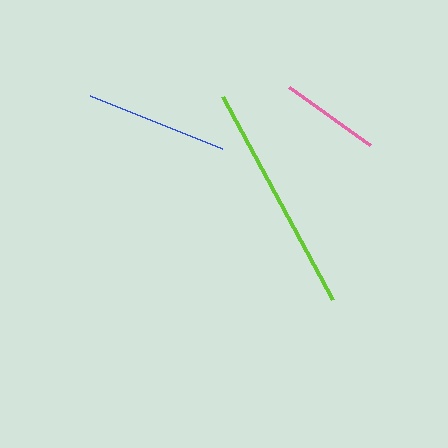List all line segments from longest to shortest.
From longest to shortest: lime, blue, pink.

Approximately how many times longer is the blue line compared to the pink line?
The blue line is approximately 1.4 times the length of the pink line.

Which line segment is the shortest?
The pink line is the shortest at approximately 99 pixels.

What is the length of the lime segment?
The lime segment is approximately 231 pixels long.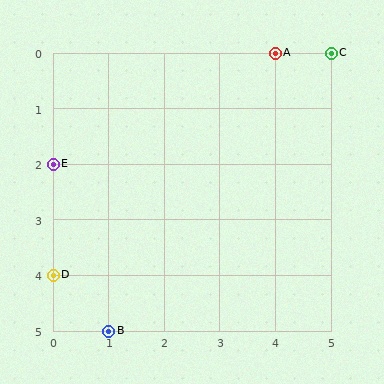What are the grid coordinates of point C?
Point C is at grid coordinates (5, 0).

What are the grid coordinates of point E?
Point E is at grid coordinates (0, 2).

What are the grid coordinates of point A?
Point A is at grid coordinates (4, 0).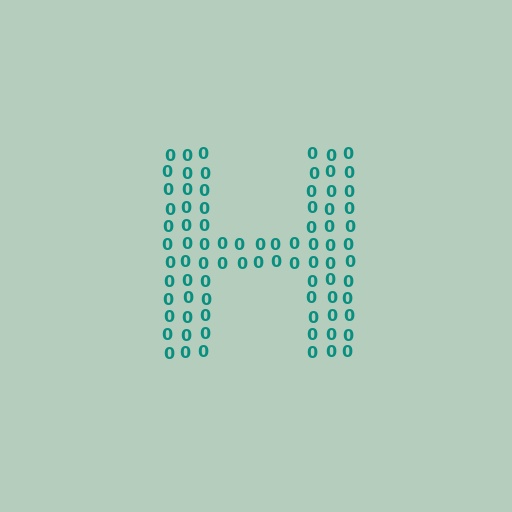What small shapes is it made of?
It is made of small digit 0's.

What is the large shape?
The large shape is the letter H.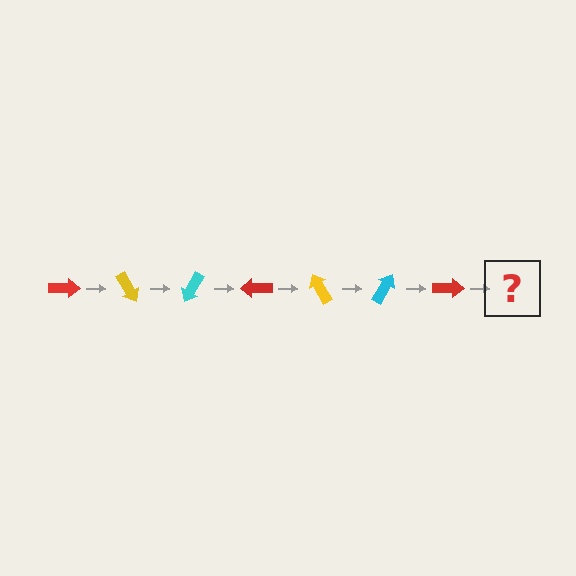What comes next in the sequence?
The next element should be a yellow arrow, rotated 420 degrees from the start.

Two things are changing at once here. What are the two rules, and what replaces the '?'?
The two rules are that it rotates 60 degrees each step and the color cycles through red, yellow, and cyan. The '?' should be a yellow arrow, rotated 420 degrees from the start.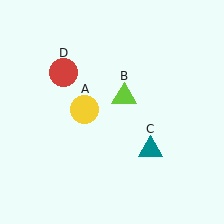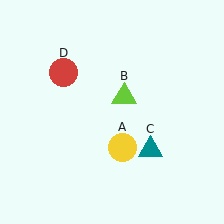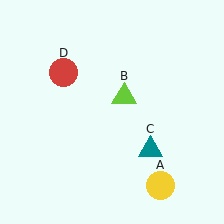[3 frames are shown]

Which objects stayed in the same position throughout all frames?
Lime triangle (object B) and teal triangle (object C) and red circle (object D) remained stationary.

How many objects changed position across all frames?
1 object changed position: yellow circle (object A).